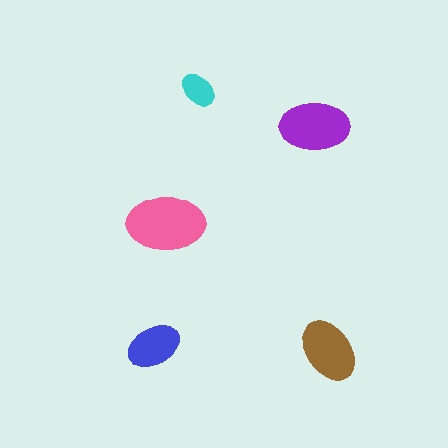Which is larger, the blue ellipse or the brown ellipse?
The brown one.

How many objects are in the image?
There are 5 objects in the image.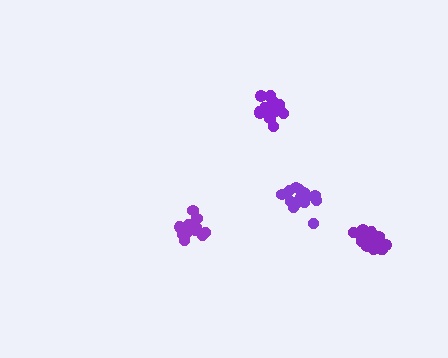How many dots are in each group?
Group 1: 14 dots, Group 2: 18 dots, Group 3: 16 dots, Group 4: 16 dots (64 total).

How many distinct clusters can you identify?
There are 4 distinct clusters.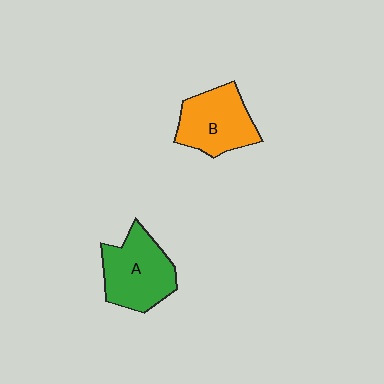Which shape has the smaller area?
Shape B (orange).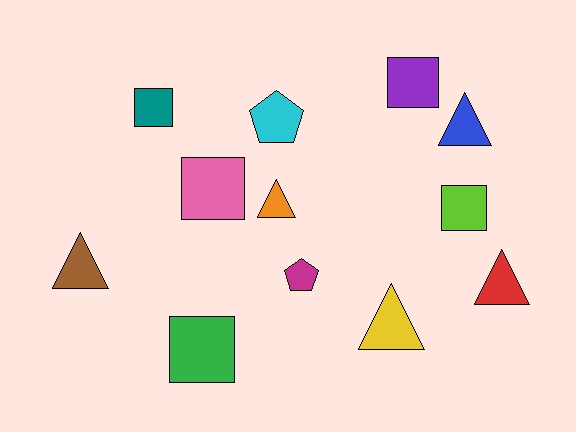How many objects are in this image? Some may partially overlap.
There are 12 objects.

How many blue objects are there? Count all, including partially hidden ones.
There is 1 blue object.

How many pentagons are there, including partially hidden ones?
There are 2 pentagons.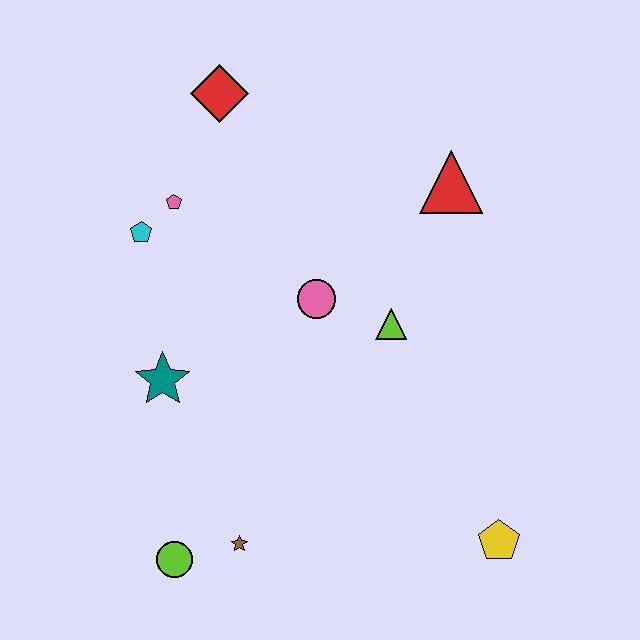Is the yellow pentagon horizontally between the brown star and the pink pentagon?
No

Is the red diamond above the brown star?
Yes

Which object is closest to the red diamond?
The pink pentagon is closest to the red diamond.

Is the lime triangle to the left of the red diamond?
No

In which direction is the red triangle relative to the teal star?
The red triangle is to the right of the teal star.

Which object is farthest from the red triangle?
The lime circle is farthest from the red triangle.